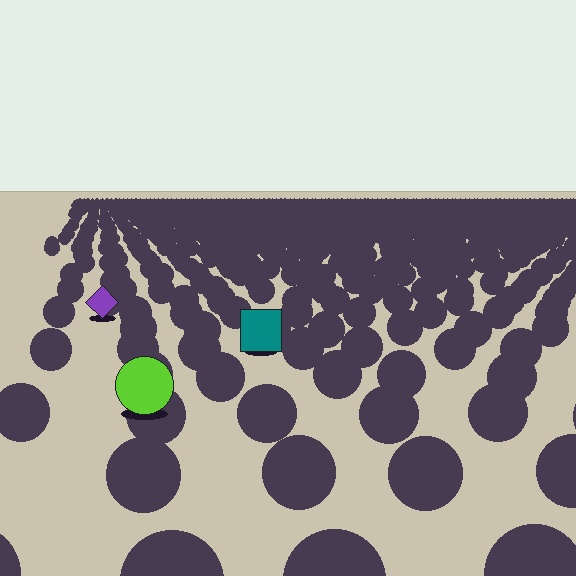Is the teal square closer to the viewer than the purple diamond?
Yes. The teal square is closer — you can tell from the texture gradient: the ground texture is coarser near it.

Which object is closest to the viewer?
The lime circle is closest. The texture marks near it are larger and more spread out.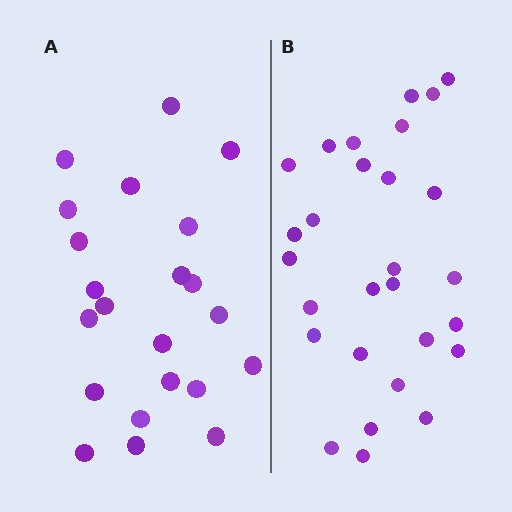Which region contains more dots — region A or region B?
Region B (the right region) has more dots.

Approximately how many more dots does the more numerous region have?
Region B has about 6 more dots than region A.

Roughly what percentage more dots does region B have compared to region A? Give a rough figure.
About 25% more.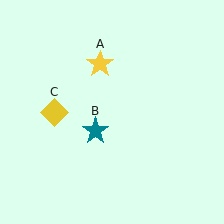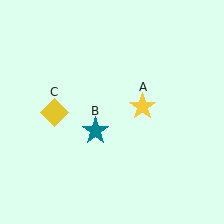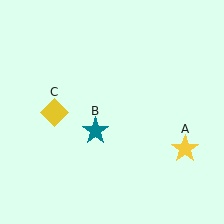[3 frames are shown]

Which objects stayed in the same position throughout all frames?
Teal star (object B) and yellow diamond (object C) remained stationary.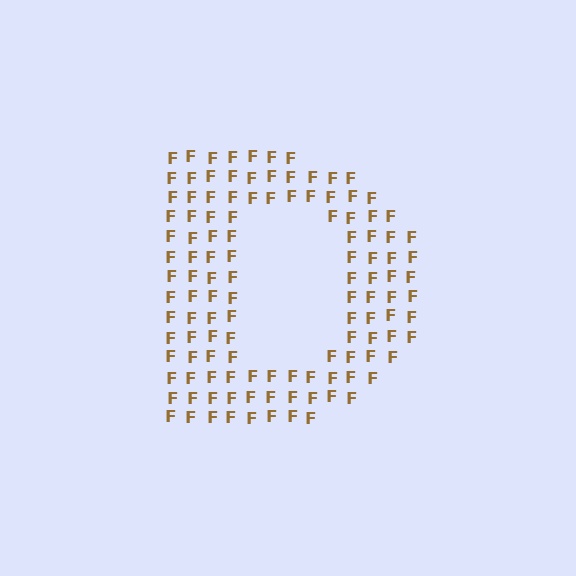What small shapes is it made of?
It is made of small letter F's.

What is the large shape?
The large shape is the letter D.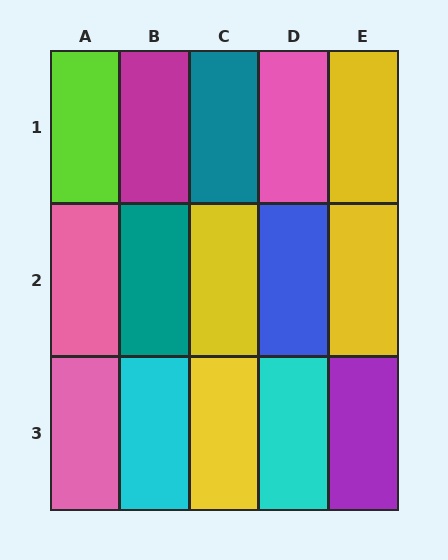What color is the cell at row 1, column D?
Pink.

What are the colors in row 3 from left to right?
Pink, cyan, yellow, cyan, purple.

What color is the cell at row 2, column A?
Pink.